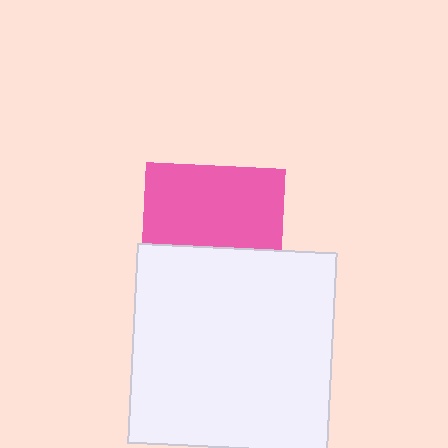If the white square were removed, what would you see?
You would see the complete pink square.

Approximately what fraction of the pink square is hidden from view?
Roughly 41% of the pink square is hidden behind the white square.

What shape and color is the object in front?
The object in front is a white square.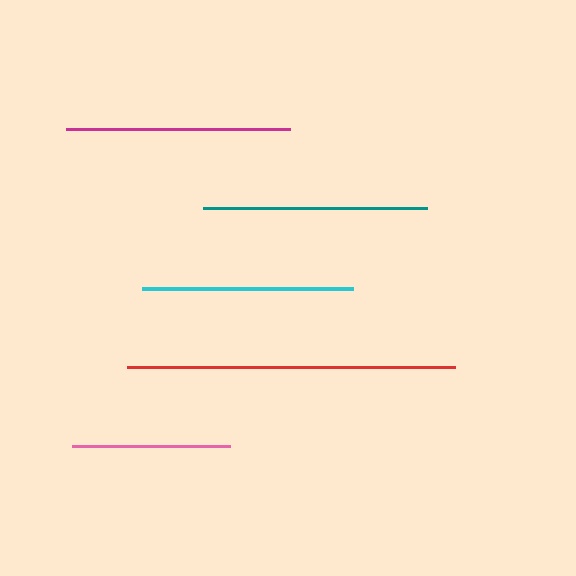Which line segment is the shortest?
The pink line is the shortest at approximately 158 pixels.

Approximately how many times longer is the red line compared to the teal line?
The red line is approximately 1.5 times the length of the teal line.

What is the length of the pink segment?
The pink segment is approximately 158 pixels long.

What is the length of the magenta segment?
The magenta segment is approximately 224 pixels long.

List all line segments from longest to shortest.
From longest to shortest: red, teal, magenta, cyan, pink.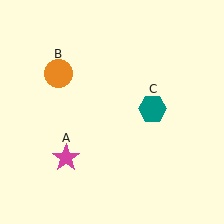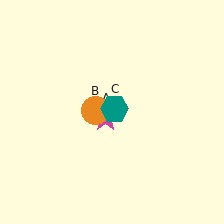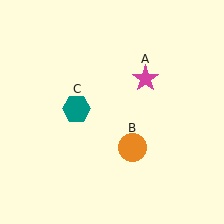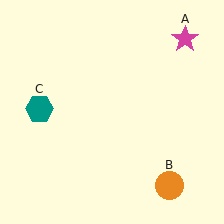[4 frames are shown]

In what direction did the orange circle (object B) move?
The orange circle (object B) moved down and to the right.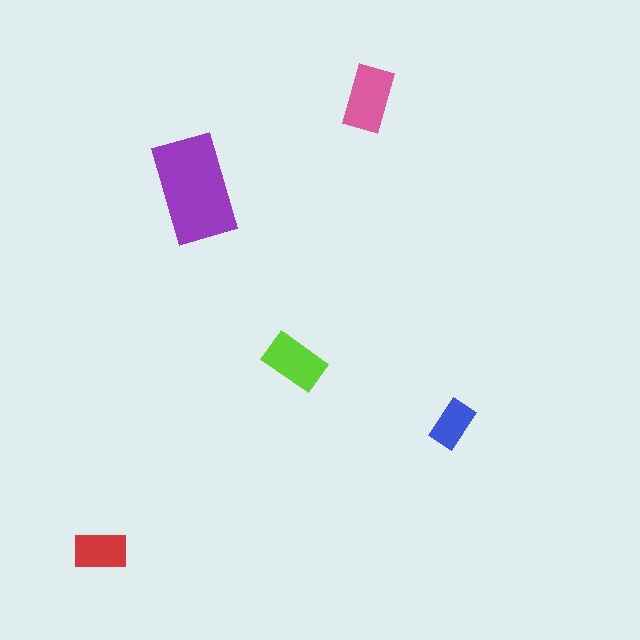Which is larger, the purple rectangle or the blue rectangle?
The purple one.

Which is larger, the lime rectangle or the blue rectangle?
The lime one.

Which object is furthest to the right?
The blue rectangle is rightmost.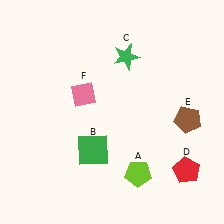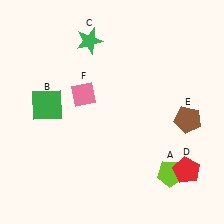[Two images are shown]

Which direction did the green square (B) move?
The green square (B) moved left.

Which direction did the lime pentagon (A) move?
The lime pentagon (A) moved right.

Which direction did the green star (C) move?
The green star (C) moved left.